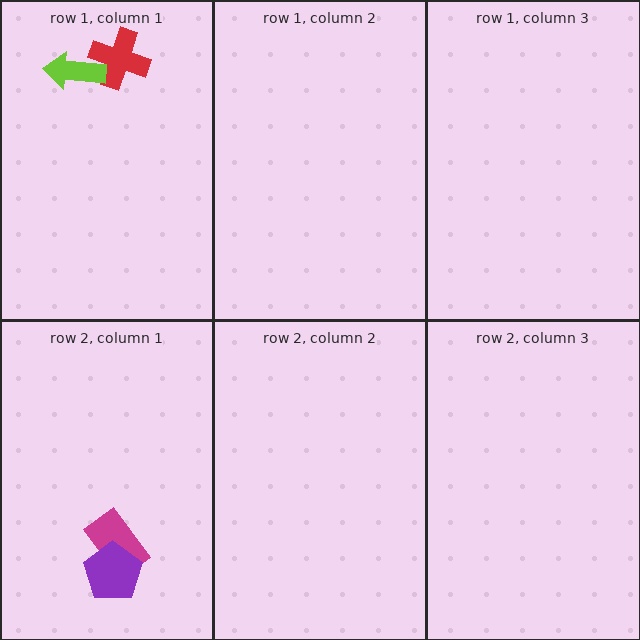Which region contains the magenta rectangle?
The row 2, column 1 region.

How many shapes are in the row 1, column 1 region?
2.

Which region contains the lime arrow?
The row 1, column 1 region.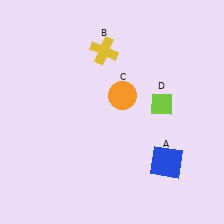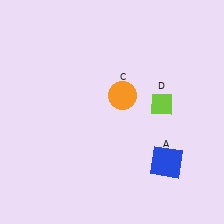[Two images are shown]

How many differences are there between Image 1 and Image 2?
There is 1 difference between the two images.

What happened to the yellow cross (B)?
The yellow cross (B) was removed in Image 2. It was in the top-left area of Image 1.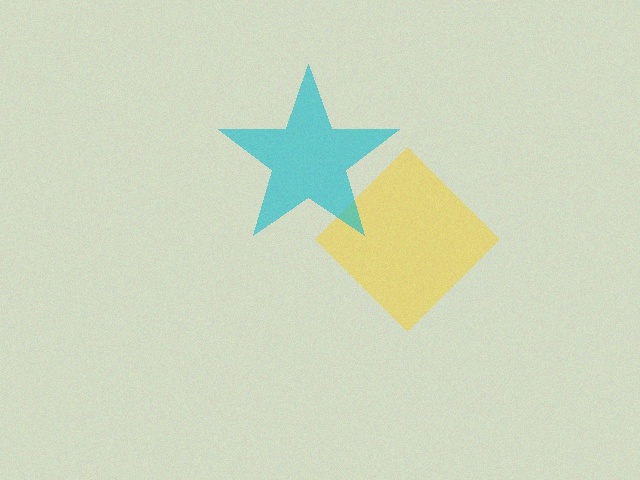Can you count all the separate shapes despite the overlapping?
Yes, there are 2 separate shapes.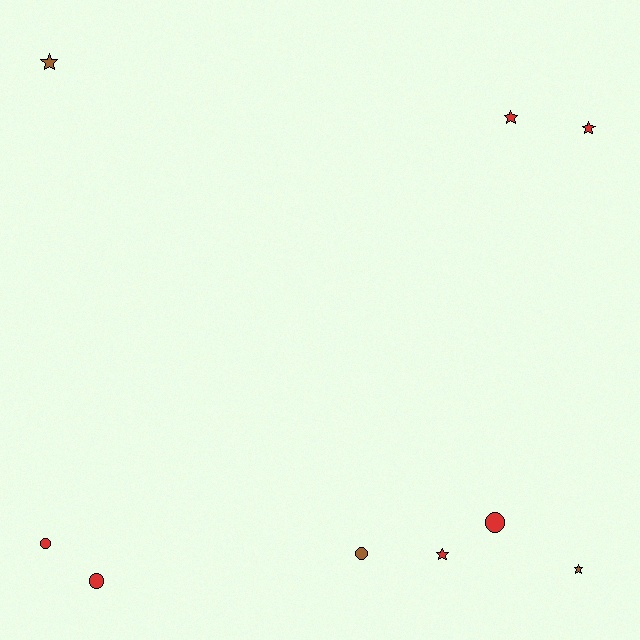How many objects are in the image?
There are 9 objects.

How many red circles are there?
There are 3 red circles.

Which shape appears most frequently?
Star, with 5 objects.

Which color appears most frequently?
Red, with 6 objects.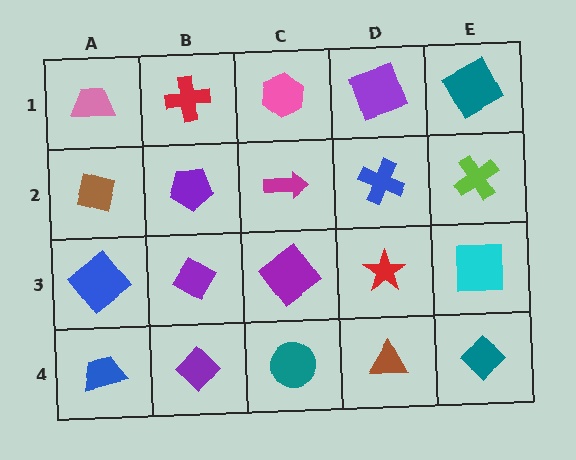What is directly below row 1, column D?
A blue cross.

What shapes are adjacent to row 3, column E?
A lime cross (row 2, column E), a teal diamond (row 4, column E), a red star (row 3, column D).